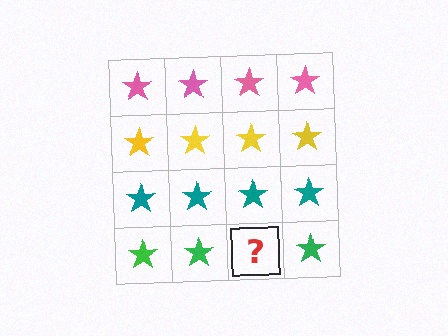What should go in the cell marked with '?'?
The missing cell should contain a green star.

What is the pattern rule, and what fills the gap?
The rule is that each row has a consistent color. The gap should be filled with a green star.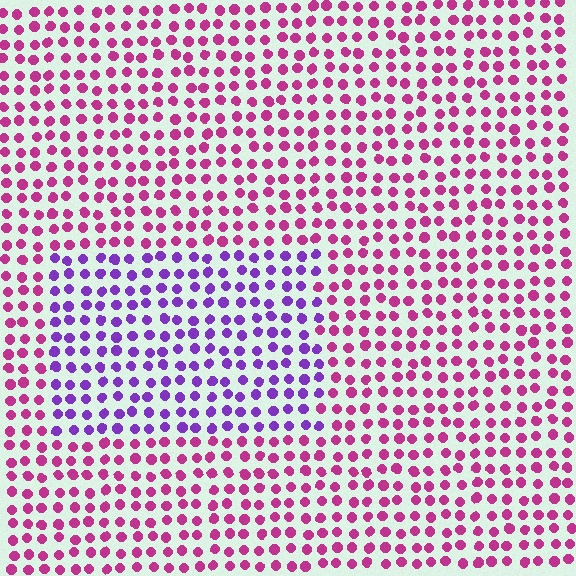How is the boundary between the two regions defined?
The boundary is defined purely by a slight shift in hue (about 48 degrees). Spacing, size, and orientation are identical on both sides.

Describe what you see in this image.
The image is filled with small magenta elements in a uniform arrangement. A rectangle-shaped region is visible where the elements are tinted to a slightly different hue, forming a subtle color boundary.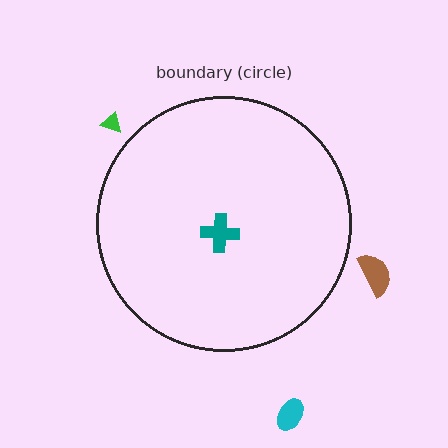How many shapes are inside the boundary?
1 inside, 3 outside.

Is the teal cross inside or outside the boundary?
Inside.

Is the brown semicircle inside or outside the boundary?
Outside.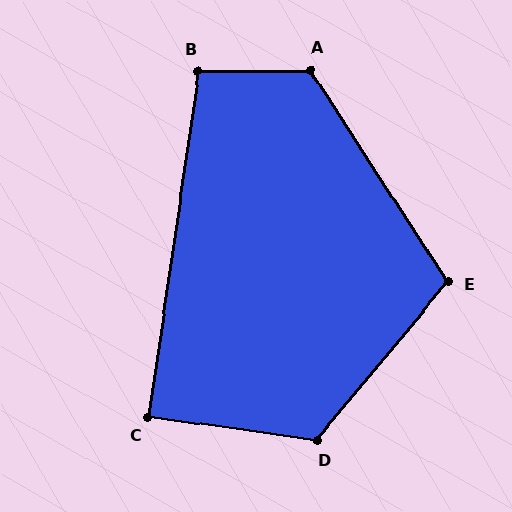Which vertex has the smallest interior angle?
C, at approximately 90 degrees.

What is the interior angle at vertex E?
Approximately 107 degrees (obtuse).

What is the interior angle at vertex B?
Approximately 99 degrees (obtuse).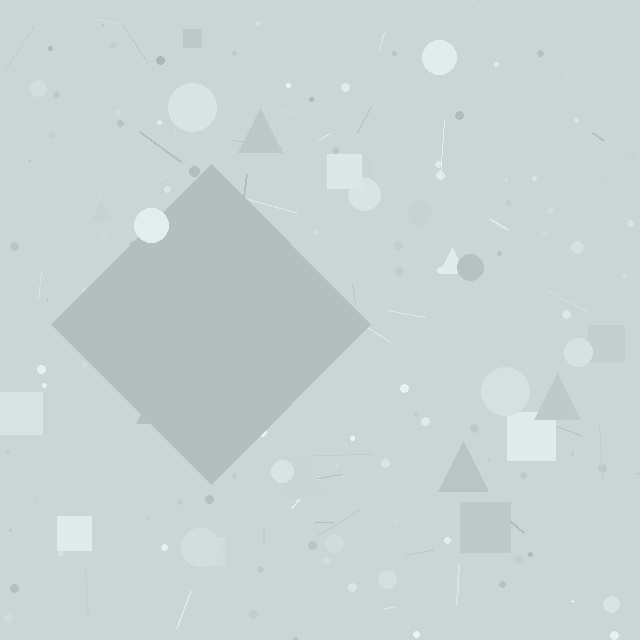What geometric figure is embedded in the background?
A diamond is embedded in the background.